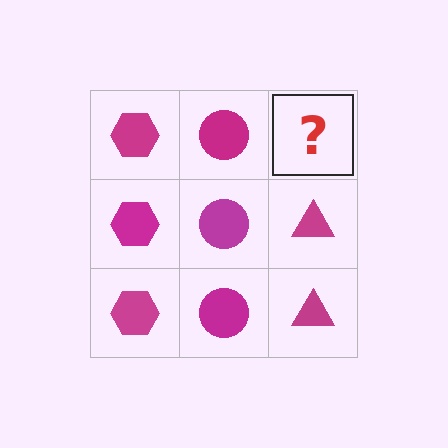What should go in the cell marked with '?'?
The missing cell should contain a magenta triangle.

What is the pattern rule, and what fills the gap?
The rule is that each column has a consistent shape. The gap should be filled with a magenta triangle.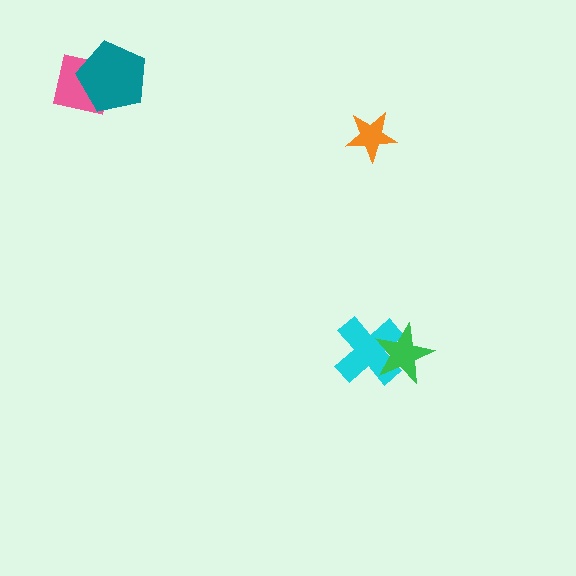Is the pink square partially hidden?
Yes, it is partially covered by another shape.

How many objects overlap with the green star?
1 object overlaps with the green star.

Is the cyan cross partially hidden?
Yes, it is partially covered by another shape.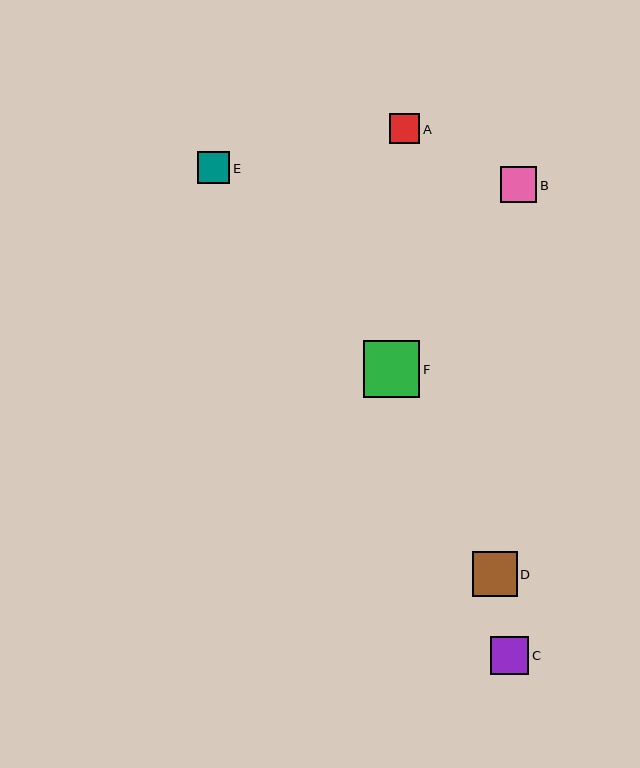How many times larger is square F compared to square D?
Square F is approximately 1.3 times the size of square D.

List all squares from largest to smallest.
From largest to smallest: F, D, C, B, E, A.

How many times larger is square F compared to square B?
Square F is approximately 1.5 times the size of square B.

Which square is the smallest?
Square A is the smallest with a size of approximately 30 pixels.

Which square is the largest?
Square F is the largest with a size of approximately 56 pixels.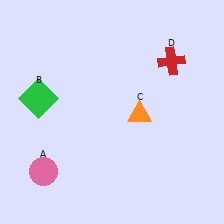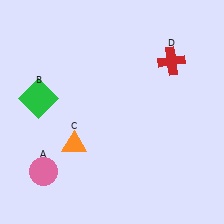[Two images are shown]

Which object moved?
The orange triangle (C) moved left.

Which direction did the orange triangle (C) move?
The orange triangle (C) moved left.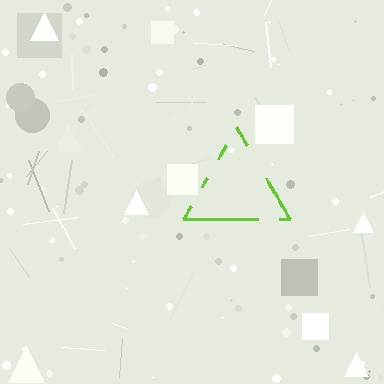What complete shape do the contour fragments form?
The contour fragments form a triangle.